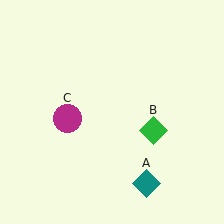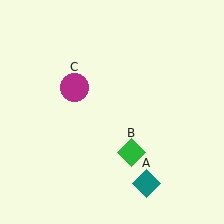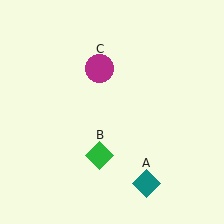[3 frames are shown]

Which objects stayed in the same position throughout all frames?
Teal diamond (object A) remained stationary.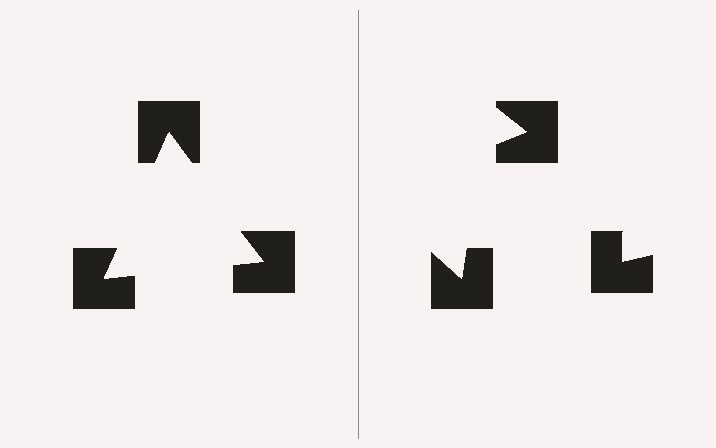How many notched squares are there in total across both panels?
6 — 3 on each side.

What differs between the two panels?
The notched squares are positioned identically on both sides; only the wedge orientations differ. On the left they align to a triangle; on the right they are misaligned.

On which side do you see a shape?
An illusory triangle appears on the left side. On the right side the wedge cuts are rotated, so no coherent shape forms.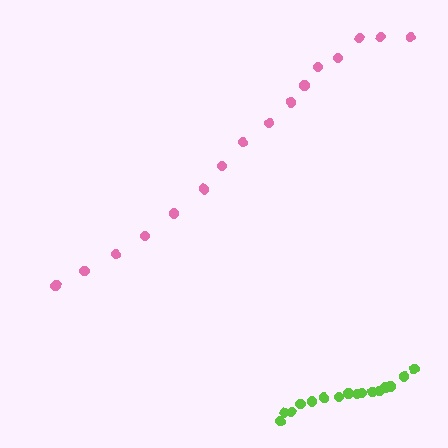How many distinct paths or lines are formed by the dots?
There are 2 distinct paths.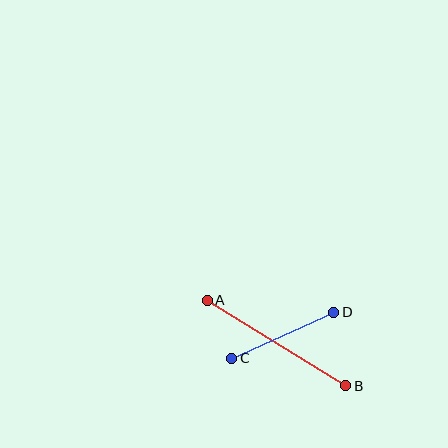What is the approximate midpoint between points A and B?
The midpoint is at approximately (276, 343) pixels.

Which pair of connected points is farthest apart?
Points A and B are farthest apart.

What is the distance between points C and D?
The distance is approximately 112 pixels.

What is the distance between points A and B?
The distance is approximately 163 pixels.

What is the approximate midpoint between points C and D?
The midpoint is at approximately (283, 335) pixels.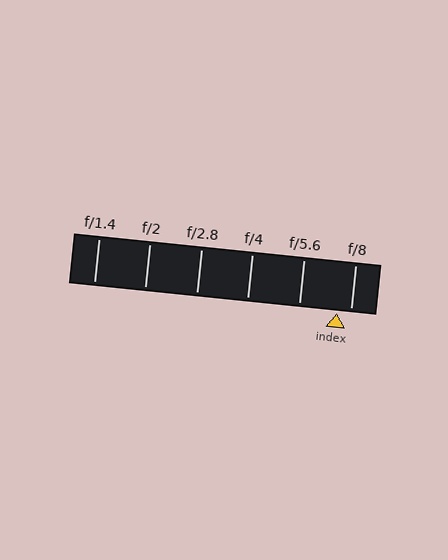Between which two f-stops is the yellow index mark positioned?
The index mark is between f/5.6 and f/8.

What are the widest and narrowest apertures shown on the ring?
The widest aperture shown is f/1.4 and the narrowest is f/8.